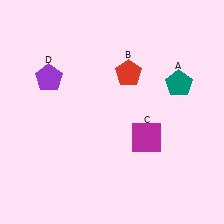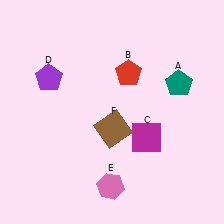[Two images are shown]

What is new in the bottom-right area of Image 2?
A brown square (F) was added in the bottom-right area of Image 2.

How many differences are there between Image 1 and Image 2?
There are 2 differences between the two images.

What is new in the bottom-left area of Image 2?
A pink hexagon (E) was added in the bottom-left area of Image 2.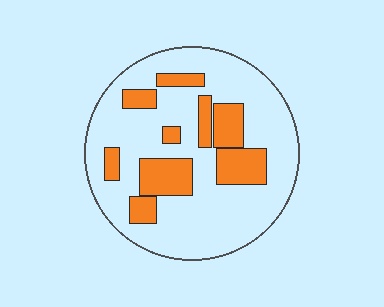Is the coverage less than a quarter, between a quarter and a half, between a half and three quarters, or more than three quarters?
Between a quarter and a half.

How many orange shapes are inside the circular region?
9.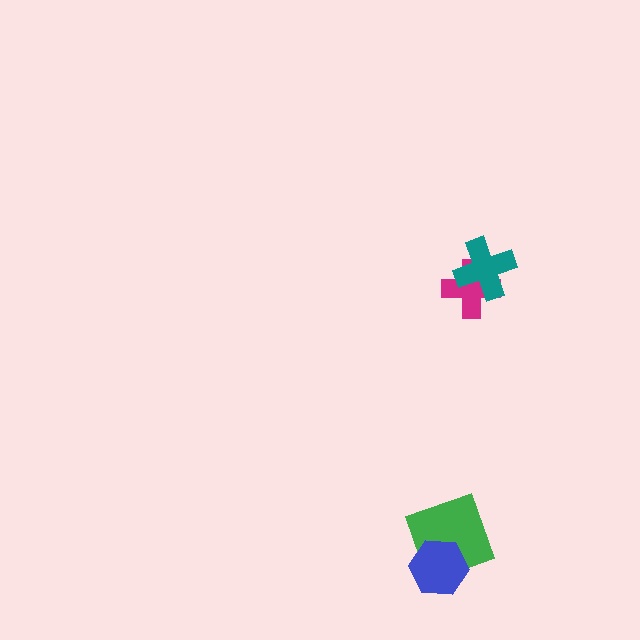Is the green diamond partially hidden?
Yes, it is partially covered by another shape.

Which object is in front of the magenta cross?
The teal cross is in front of the magenta cross.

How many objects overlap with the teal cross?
1 object overlaps with the teal cross.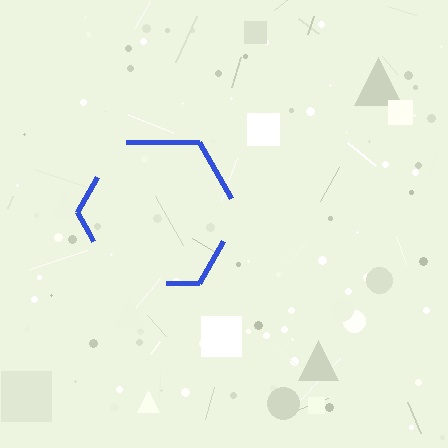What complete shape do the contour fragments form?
The contour fragments form a hexagon.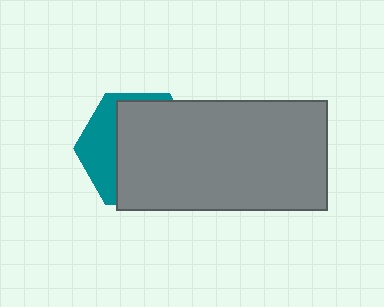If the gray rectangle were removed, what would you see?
You would see the complete teal hexagon.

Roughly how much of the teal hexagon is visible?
A small part of it is visible (roughly 30%).